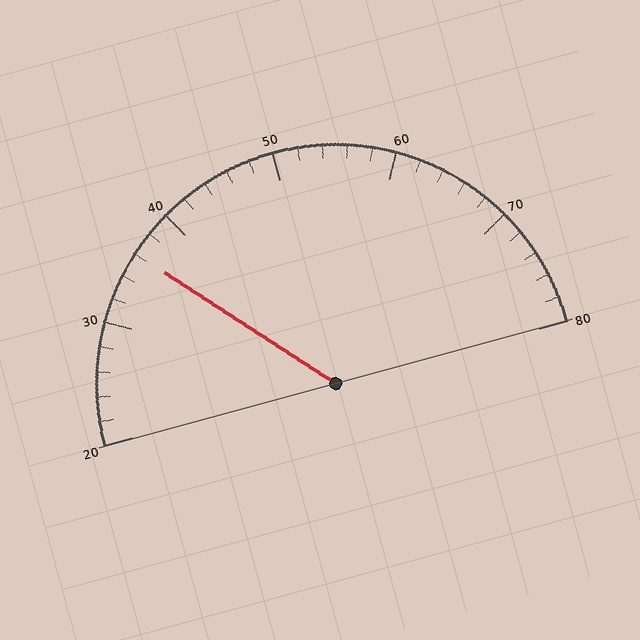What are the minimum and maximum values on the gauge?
The gauge ranges from 20 to 80.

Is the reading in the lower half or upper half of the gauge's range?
The reading is in the lower half of the range (20 to 80).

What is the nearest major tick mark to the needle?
The nearest major tick mark is 40.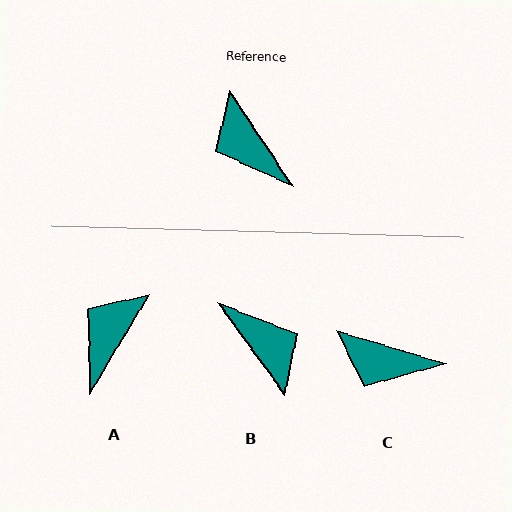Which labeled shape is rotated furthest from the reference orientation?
B, about 177 degrees away.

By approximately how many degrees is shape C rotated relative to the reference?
Approximately 40 degrees counter-clockwise.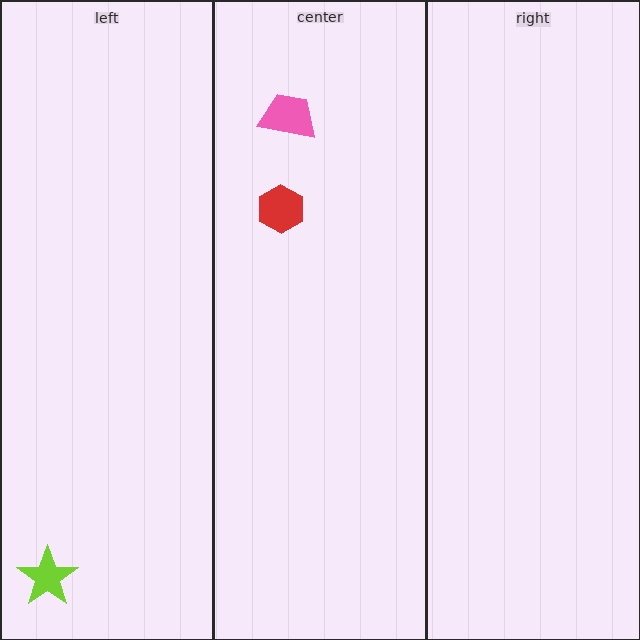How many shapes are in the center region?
2.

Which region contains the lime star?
The left region.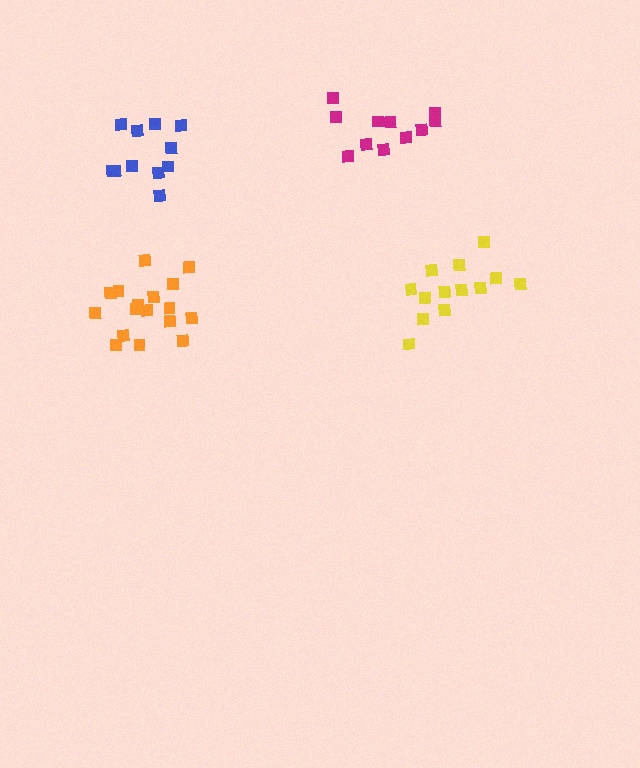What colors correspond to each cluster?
The clusters are colored: magenta, yellow, orange, blue.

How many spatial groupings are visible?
There are 4 spatial groupings.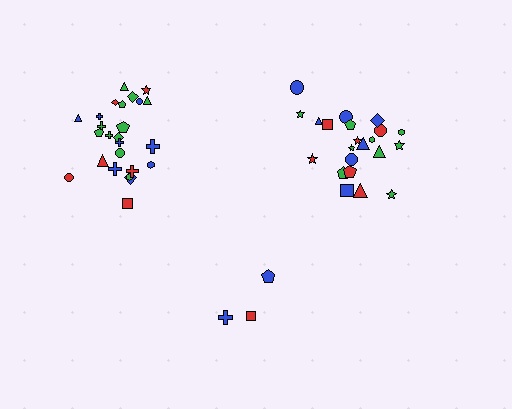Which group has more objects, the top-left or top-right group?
The top-left group.